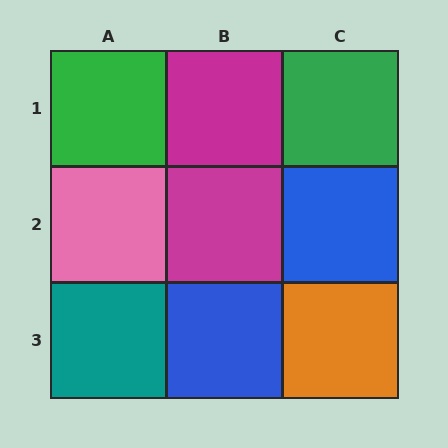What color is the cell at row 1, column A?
Green.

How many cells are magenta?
2 cells are magenta.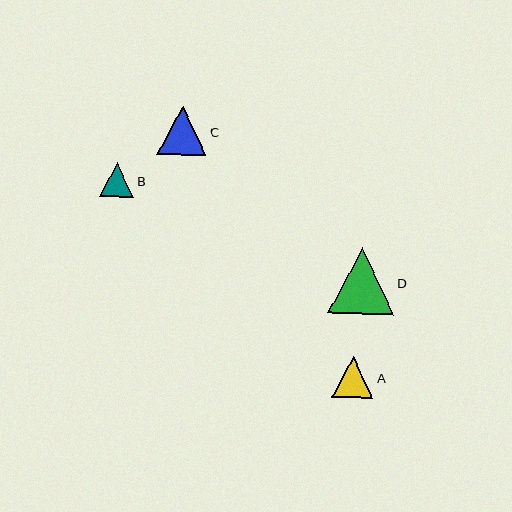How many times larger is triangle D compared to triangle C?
Triangle D is approximately 1.4 times the size of triangle C.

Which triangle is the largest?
Triangle D is the largest with a size of approximately 66 pixels.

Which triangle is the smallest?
Triangle B is the smallest with a size of approximately 35 pixels.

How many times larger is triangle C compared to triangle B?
Triangle C is approximately 1.4 times the size of triangle B.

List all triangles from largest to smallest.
From largest to smallest: D, C, A, B.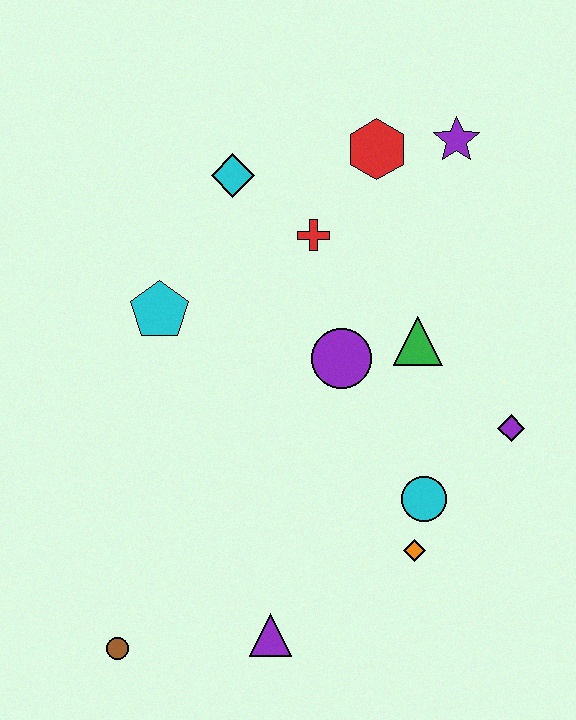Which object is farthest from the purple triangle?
The purple star is farthest from the purple triangle.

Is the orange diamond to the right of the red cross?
Yes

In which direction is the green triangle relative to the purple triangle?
The green triangle is above the purple triangle.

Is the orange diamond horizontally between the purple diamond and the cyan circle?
No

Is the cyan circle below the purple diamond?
Yes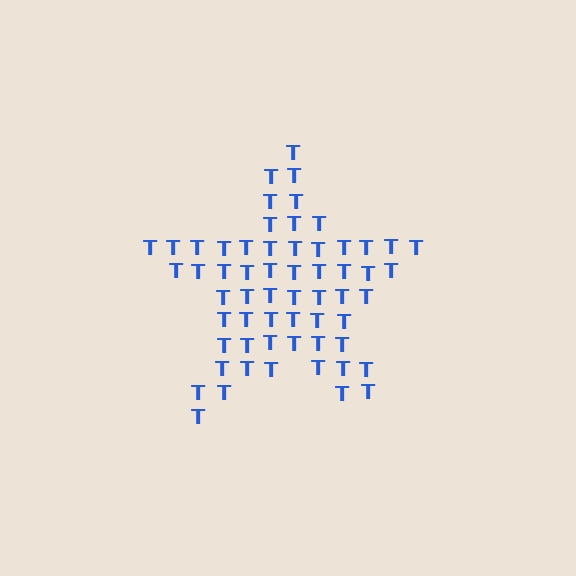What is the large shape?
The large shape is a star.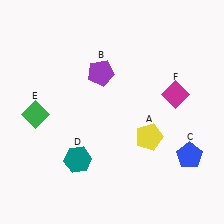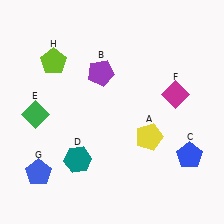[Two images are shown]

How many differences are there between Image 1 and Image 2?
There are 2 differences between the two images.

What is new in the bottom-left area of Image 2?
A blue pentagon (G) was added in the bottom-left area of Image 2.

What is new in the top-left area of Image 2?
A lime pentagon (H) was added in the top-left area of Image 2.